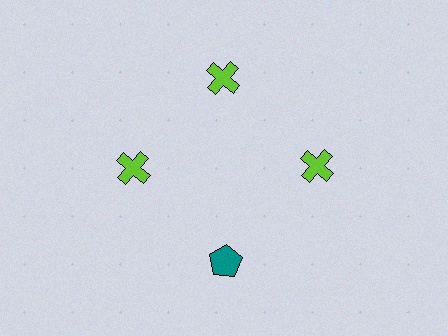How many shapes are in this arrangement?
There are 4 shapes arranged in a ring pattern.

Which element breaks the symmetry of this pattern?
The teal pentagon at roughly the 6 o'clock position breaks the symmetry. All other shapes are lime crosses.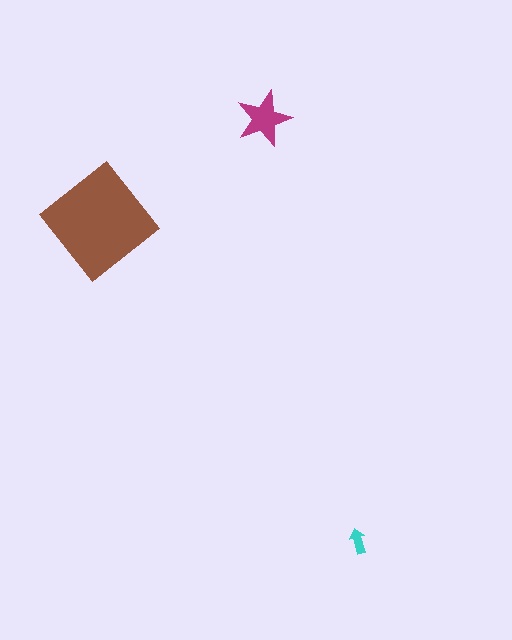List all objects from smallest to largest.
The cyan arrow, the magenta star, the brown diamond.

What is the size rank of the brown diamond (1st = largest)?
1st.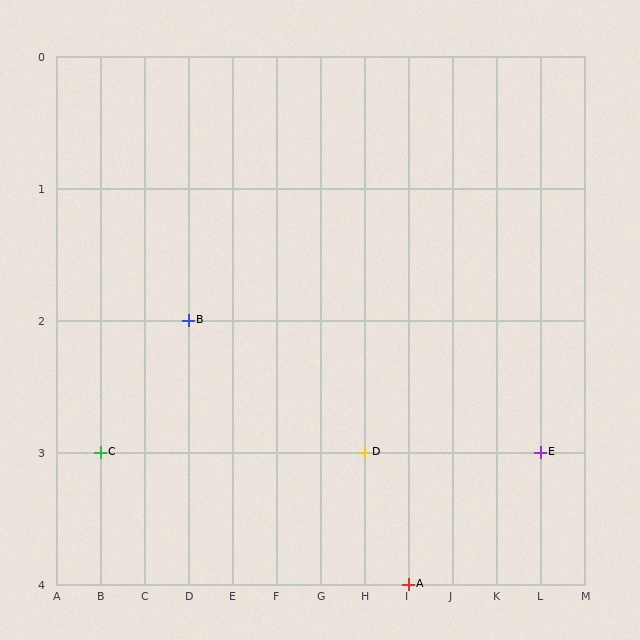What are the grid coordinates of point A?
Point A is at grid coordinates (I, 4).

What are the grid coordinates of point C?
Point C is at grid coordinates (B, 3).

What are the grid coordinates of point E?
Point E is at grid coordinates (L, 3).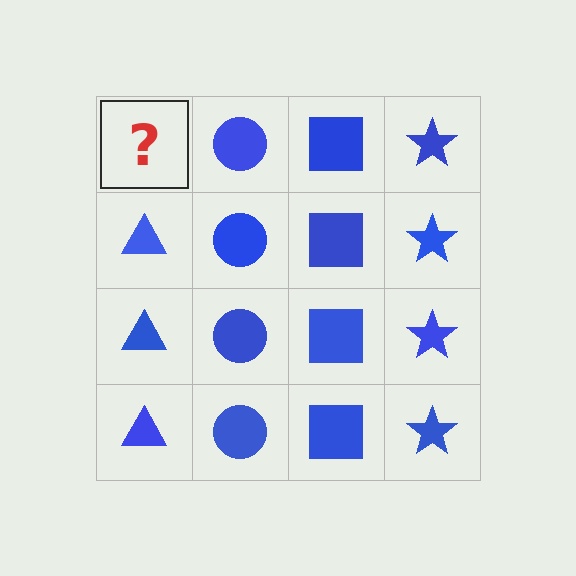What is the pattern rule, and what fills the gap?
The rule is that each column has a consistent shape. The gap should be filled with a blue triangle.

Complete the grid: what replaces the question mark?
The question mark should be replaced with a blue triangle.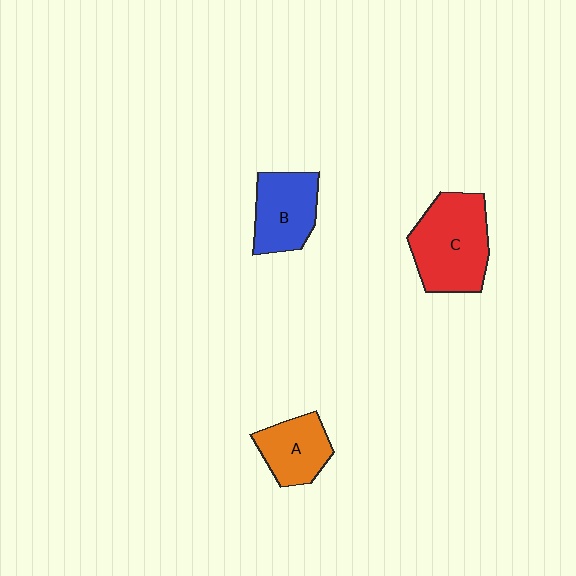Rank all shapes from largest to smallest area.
From largest to smallest: C (red), B (blue), A (orange).